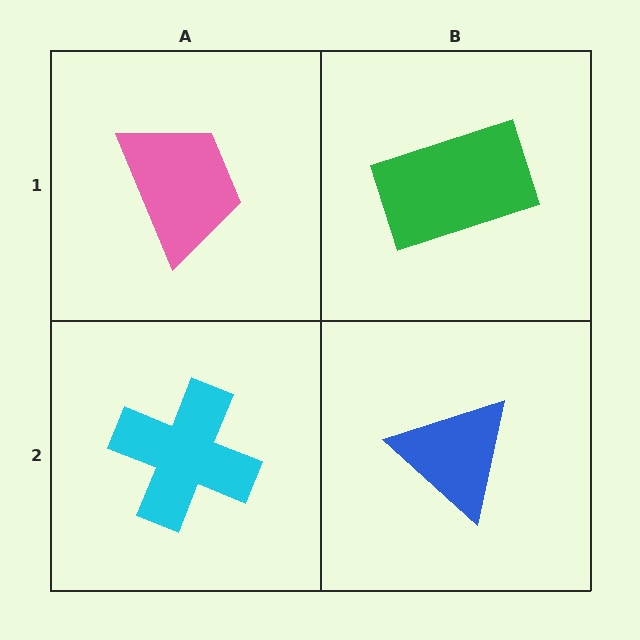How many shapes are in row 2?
2 shapes.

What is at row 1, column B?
A green rectangle.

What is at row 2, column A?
A cyan cross.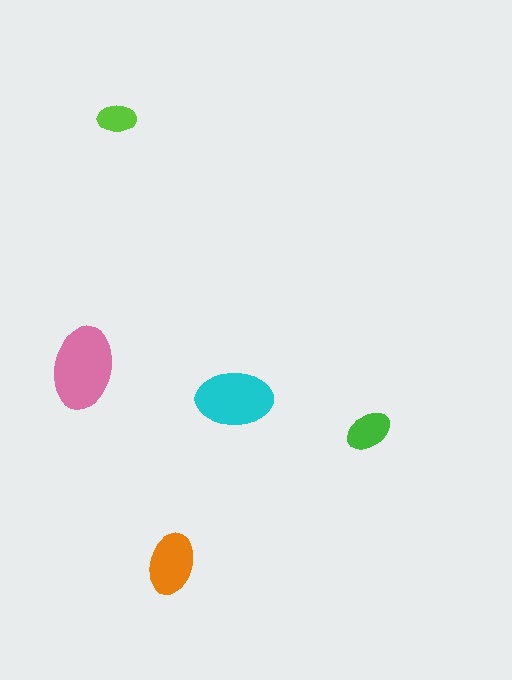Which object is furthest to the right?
The green ellipse is rightmost.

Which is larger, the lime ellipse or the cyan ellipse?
The cyan one.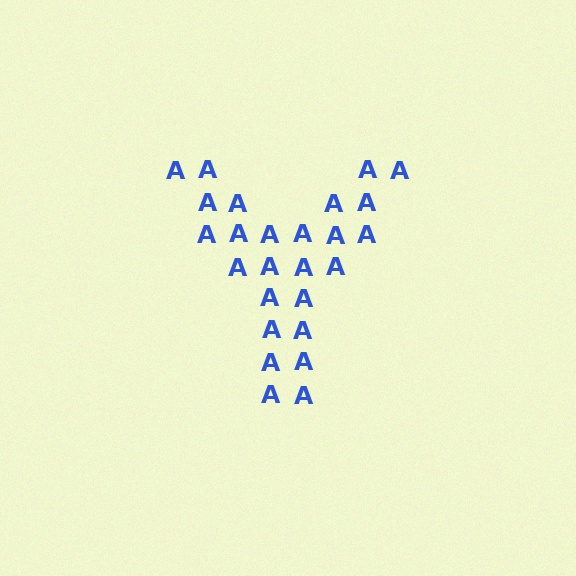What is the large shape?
The large shape is the letter Y.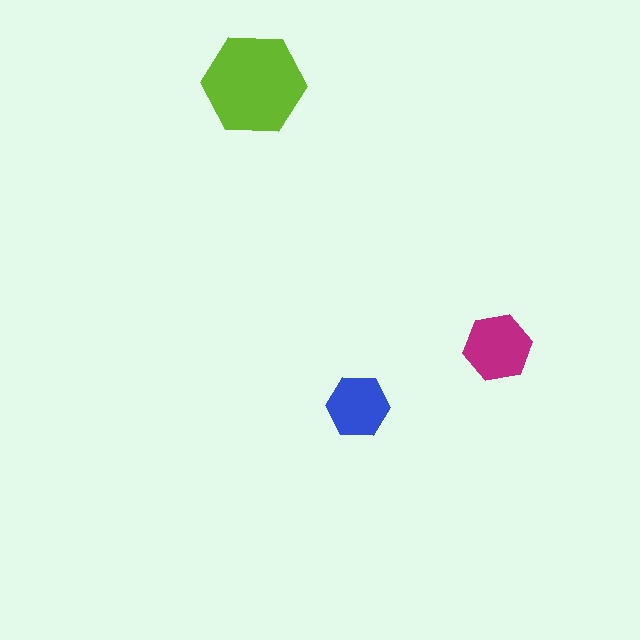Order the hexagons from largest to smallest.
the lime one, the magenta one, the blue one.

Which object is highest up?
The lime hexagon is topmost.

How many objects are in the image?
There are 3 objects in the image.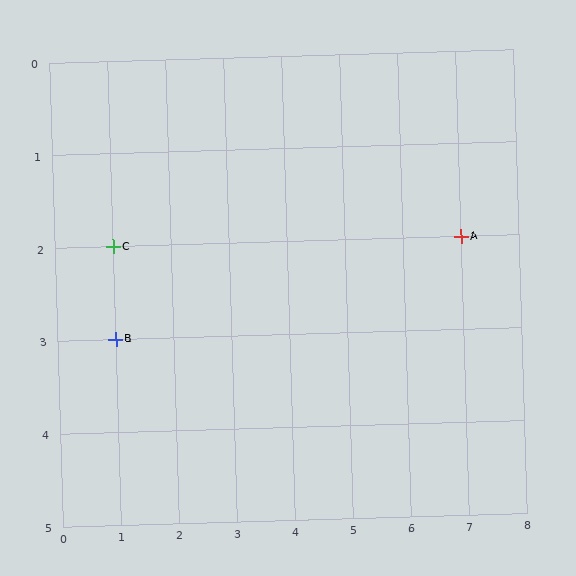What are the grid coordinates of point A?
Point A is at grid coordinates (7, 2).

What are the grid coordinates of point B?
Point B is at grid coordinates (1, 3).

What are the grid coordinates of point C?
Point C is at grid coordinates (1, 2).